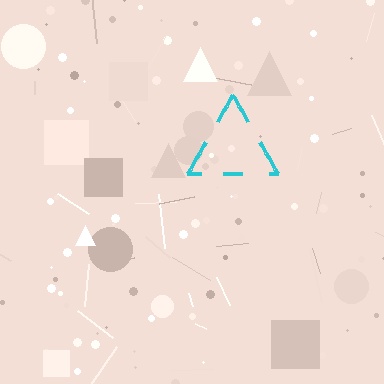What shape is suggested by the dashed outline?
The dashed outline suggests a triangle.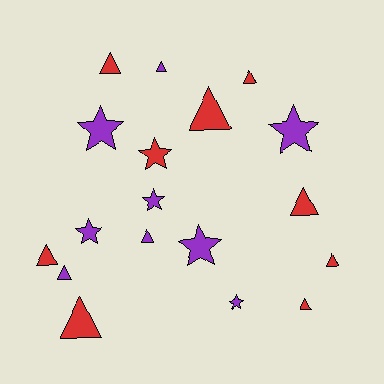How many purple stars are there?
There are 6 purple stars.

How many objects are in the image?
There are 18 objects.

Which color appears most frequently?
Purple, with 9 objects.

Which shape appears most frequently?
Triangle, with 11 objects.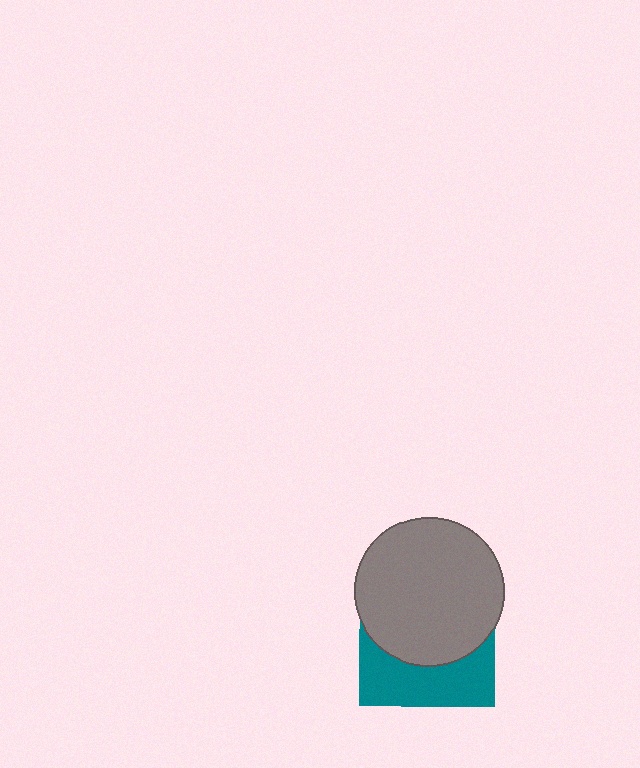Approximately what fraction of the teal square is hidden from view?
Roughly 62% of the teal square is hidden behind the gray circle.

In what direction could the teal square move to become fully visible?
The teal square could move down. That would shift it out from behind the gray circle entirely.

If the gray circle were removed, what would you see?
You would see the complete teal square.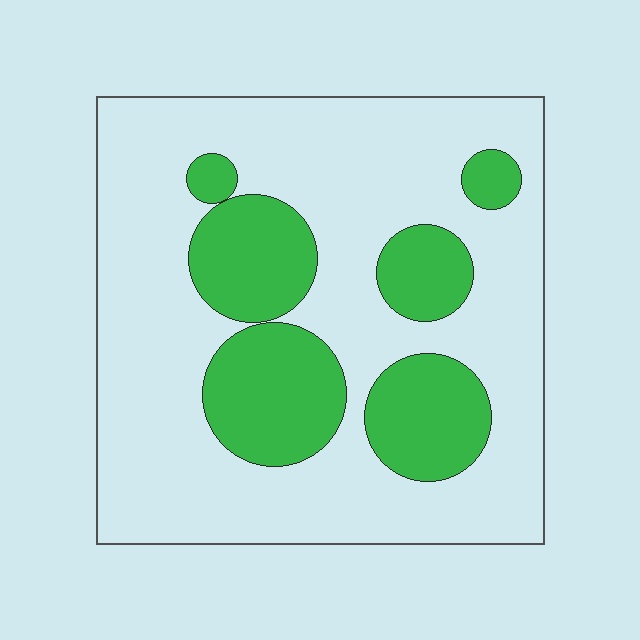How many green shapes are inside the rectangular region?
6.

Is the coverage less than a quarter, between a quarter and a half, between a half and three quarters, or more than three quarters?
Between a quarter and a half.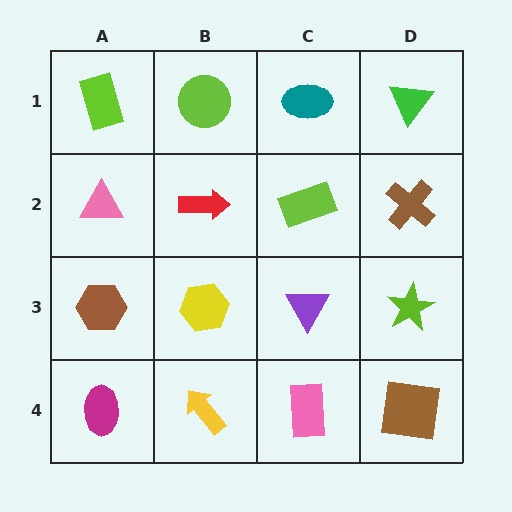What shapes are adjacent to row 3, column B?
A red arrow (row 2, column B), a yellow arrow (row 4, column B), a brown hexagon (row 3, column A), a purple triangle (row 3, column C).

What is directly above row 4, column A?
A brown hexagon.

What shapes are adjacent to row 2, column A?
A lime rectangle (row 1, column A), a brown hexagon (row 3, column A), a red arrow (row 2, column B).